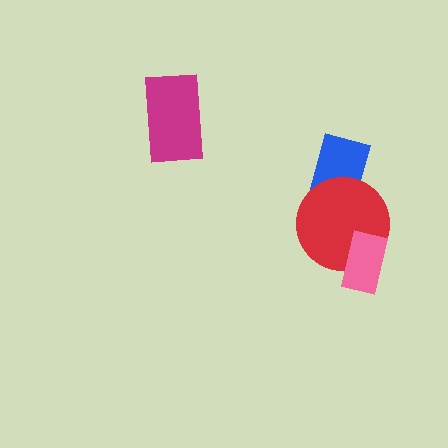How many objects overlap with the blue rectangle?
1 object overlaps with the blue rectangle.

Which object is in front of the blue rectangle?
The red circle is in front of the blue rectangle.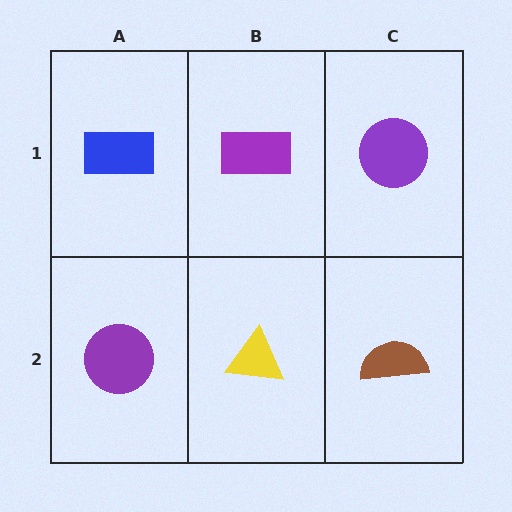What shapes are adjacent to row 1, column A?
A purple circle (row 2, column A), a purple rectangle (row 1, column B).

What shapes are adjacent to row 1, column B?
A yellow triangle (row 2, column B), a blue rectangle (row 1, column A), a purple circle (row 1, column C).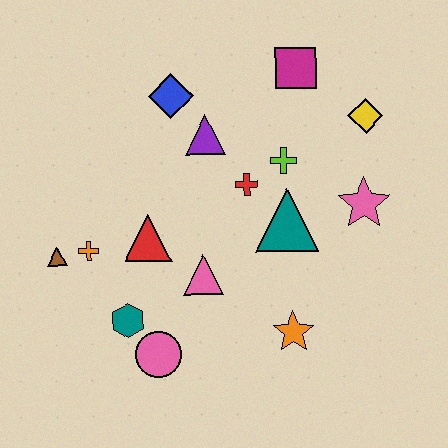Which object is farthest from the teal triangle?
The brown triangle is farthest from the teal triangle.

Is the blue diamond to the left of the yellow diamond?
Yes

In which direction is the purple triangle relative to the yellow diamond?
The purple triangle is to the left of the yellow diamond.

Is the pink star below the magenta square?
Yes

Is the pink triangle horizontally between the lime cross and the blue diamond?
Yes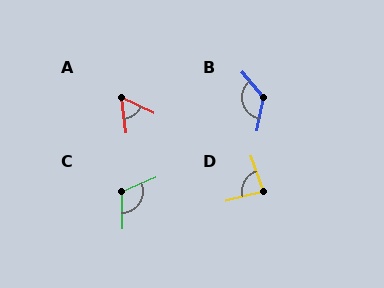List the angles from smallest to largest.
A (57°), D (84°), C (112°), B (130°).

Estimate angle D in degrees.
Approximately 84 degrees.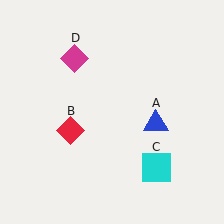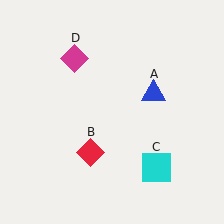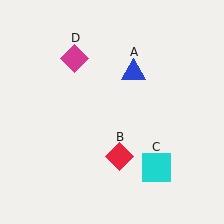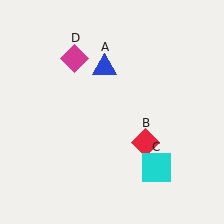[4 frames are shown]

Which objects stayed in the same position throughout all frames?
Cyan square (object C) and magenta diamond (object D) remained stationary.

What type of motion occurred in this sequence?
The blue triangle (object A), red diamond (object B) rotated counterclockwise around the center of the scene.